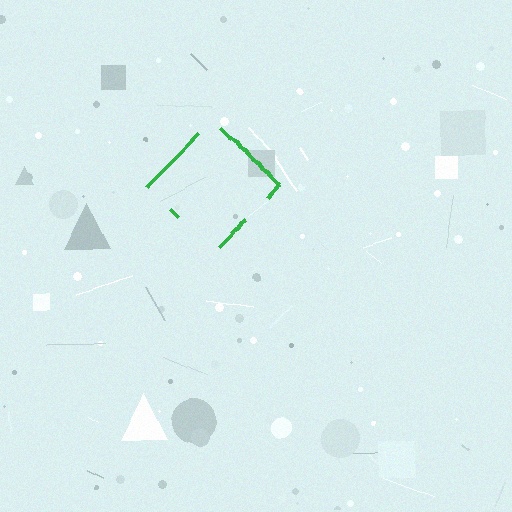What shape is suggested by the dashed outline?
The dashed outline suggests a diamond.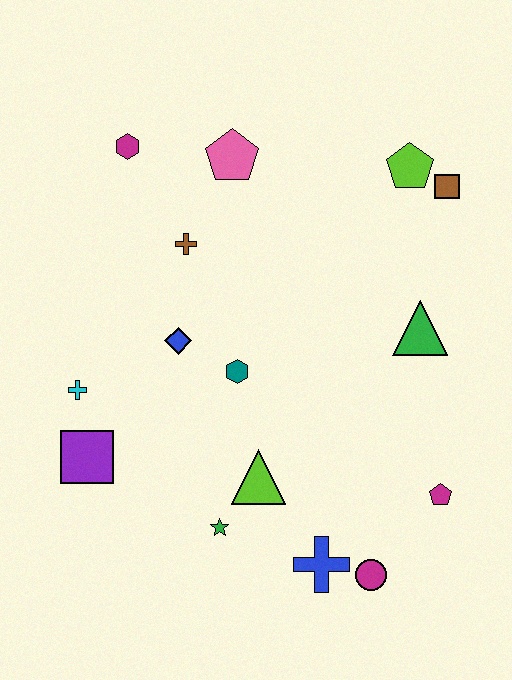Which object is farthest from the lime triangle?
The magenta hexagon is farthest from the lime triangle.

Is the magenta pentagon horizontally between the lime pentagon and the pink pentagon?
No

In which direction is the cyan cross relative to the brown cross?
The cyan cross is below the brown cross.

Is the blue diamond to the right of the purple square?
Yes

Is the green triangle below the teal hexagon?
No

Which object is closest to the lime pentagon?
The brown square is closest to the lime pentagon.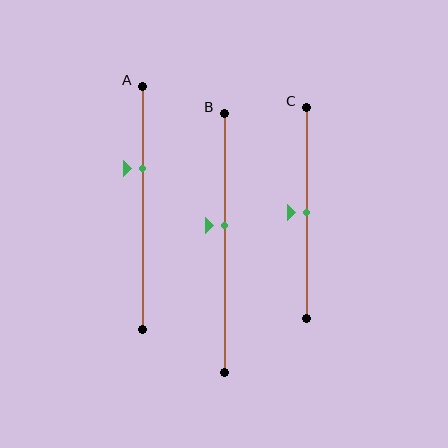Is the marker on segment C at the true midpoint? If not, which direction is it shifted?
Yes, the marker on segment C is at the true midpoint.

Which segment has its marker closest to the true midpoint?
Segment C has its marker closest to the true midpoint.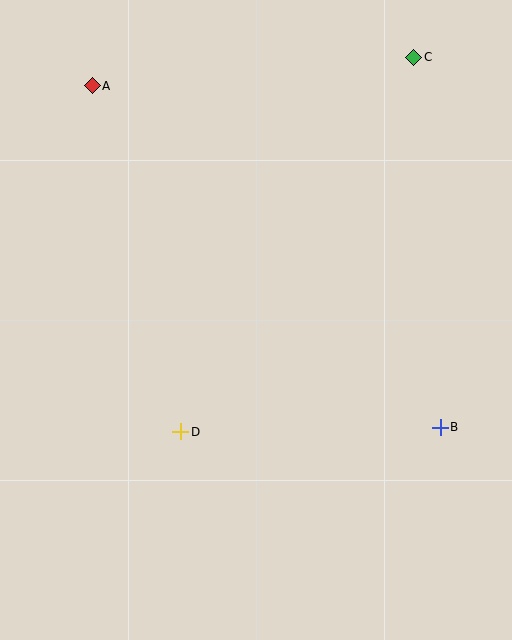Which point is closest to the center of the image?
Point D at (181, 432) is closest to the center.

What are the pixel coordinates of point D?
Point D is at (181, 432).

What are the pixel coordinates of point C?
Point C is at (414, 57).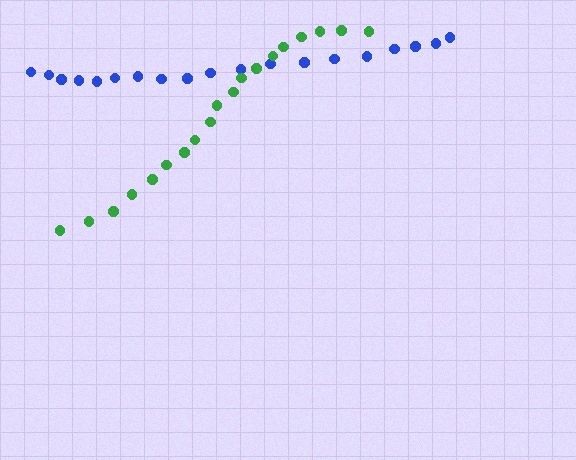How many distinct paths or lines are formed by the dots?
There are 2 distinct paths.